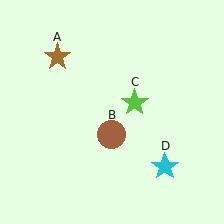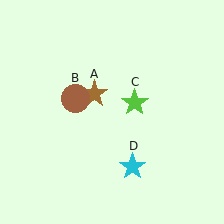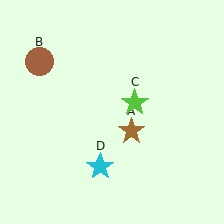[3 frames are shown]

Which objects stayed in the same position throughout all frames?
Lime star (object C) remained stationary.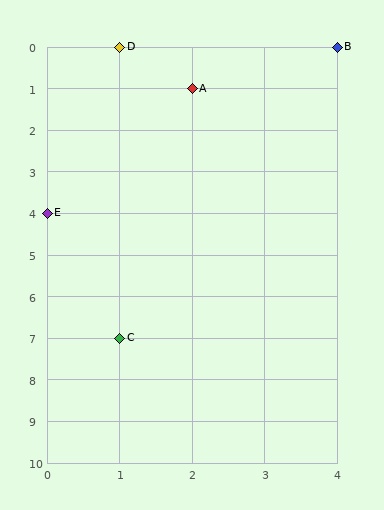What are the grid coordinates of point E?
Point E is at grid coordinates (0, 4).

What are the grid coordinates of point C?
Point C is at grid coordinates (1, 7).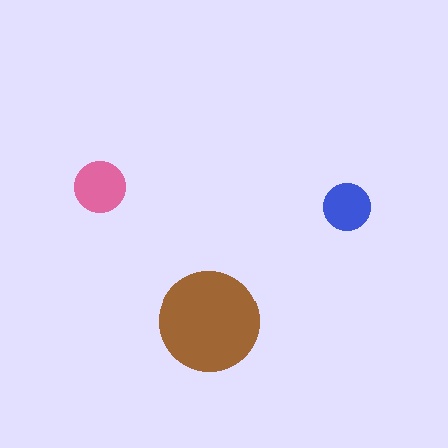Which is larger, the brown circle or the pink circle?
The brown one.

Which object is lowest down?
The brown circle is bottommost.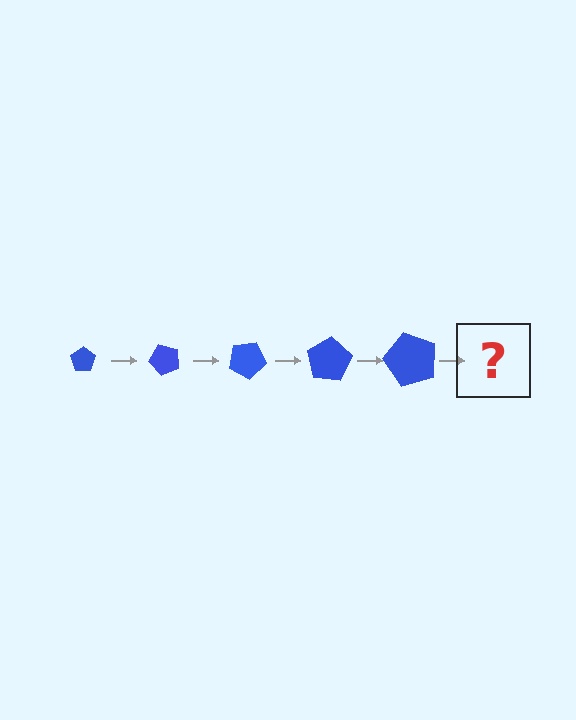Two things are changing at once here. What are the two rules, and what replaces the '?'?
The two rules are that the pentagon grows larger each step and it rotates 50 degrees each step. The '?' should be a pentagon, larger than the previous one and rotated 250 degrees from the start.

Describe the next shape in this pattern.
It should be a pentagon, larger than the previous one and rotated 250 degrees from the start.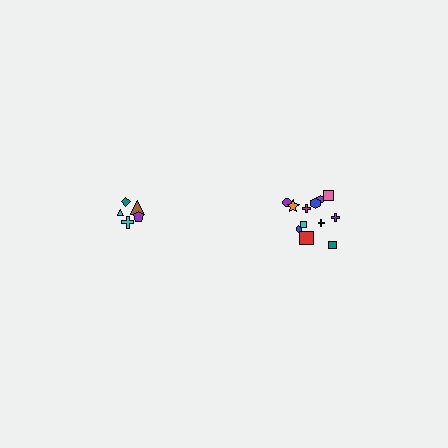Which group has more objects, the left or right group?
The right group.